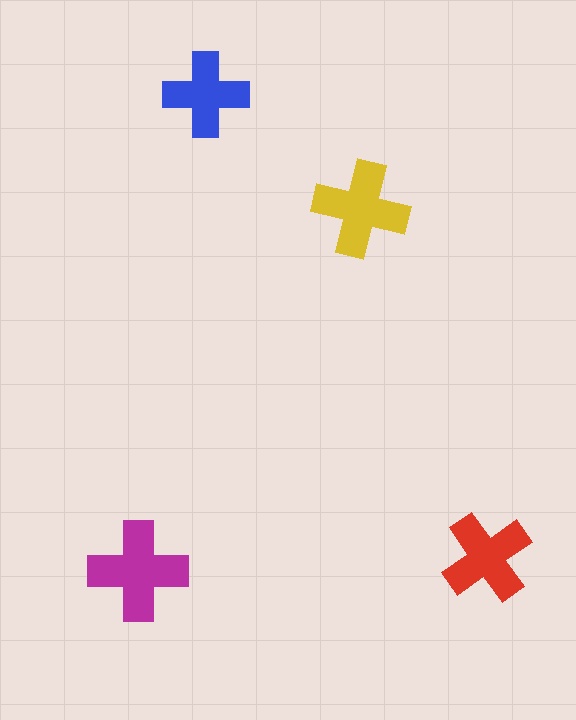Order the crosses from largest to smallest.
the magenta one, the yellow one, the red one, the blue one.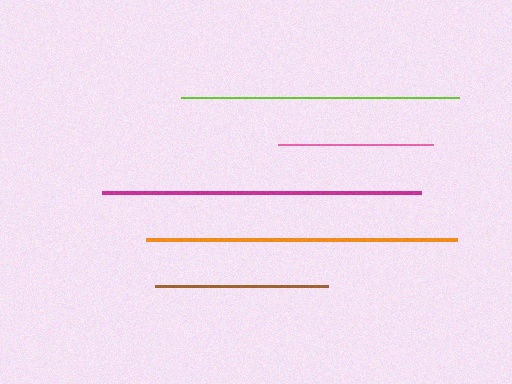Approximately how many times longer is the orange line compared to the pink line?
The orange line is approximately 2.0 times the length of the pink line.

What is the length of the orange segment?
The orange segment is approximately 311 pixels long.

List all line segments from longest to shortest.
From longest to shortest: magenta, orange, lime, brown, pink.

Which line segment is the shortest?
The pink line is the shortest at approximately 155 pixels.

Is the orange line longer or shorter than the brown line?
The orange line is longer than the brown line.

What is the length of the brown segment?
The brown segment is approximately 174 pixels long.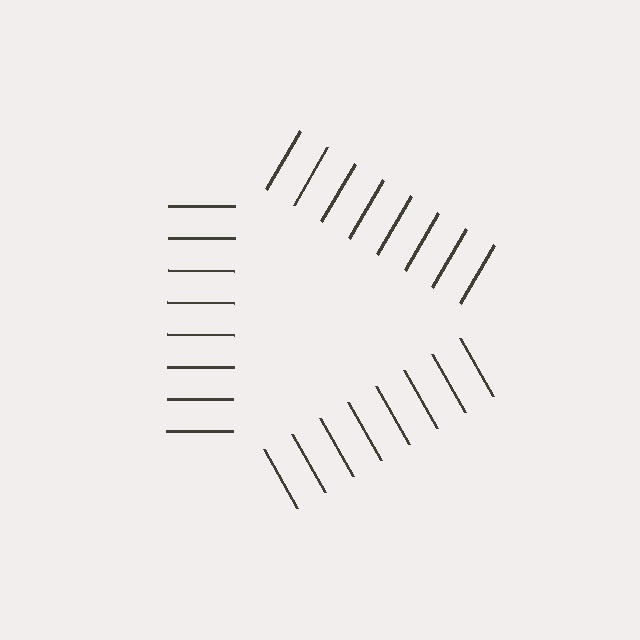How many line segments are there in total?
24 — 8 along each of the 3 edges.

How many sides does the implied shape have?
3 sides — the line-ends trace a triangle.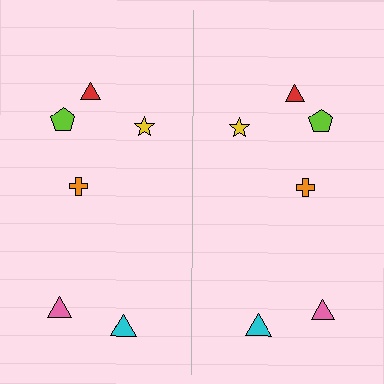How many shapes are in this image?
There are 12 shapes in this image.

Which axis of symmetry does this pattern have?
The pattern has a vertical axis of symmetry running through the center of the image.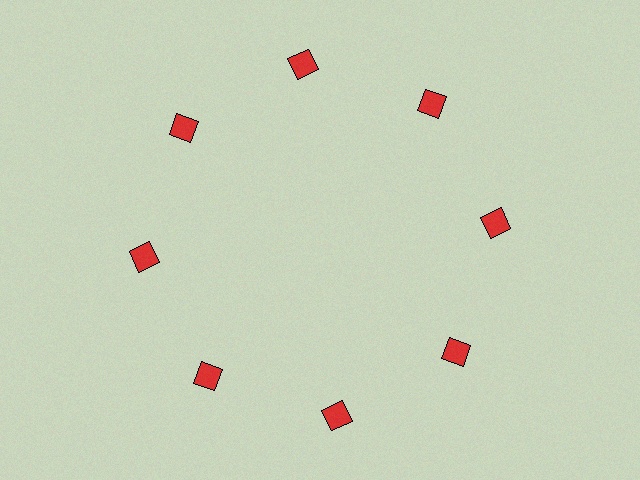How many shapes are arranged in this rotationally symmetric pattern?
There are 8 shapes, arranged in 8 groups of 1.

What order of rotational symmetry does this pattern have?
This pattern has 8-fold rotational symmetry.